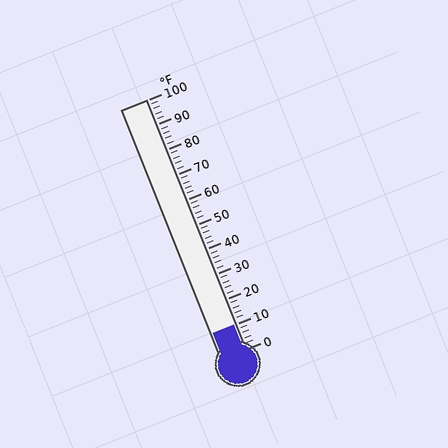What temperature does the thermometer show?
The thermometer shows approximately 10°F.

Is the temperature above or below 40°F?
The temperature is below 40°F.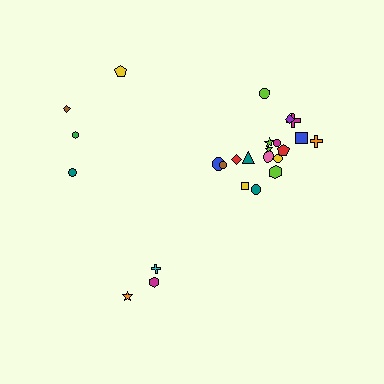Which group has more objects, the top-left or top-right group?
The top-right group.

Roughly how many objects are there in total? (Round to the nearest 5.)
Roughly 25 objects in total.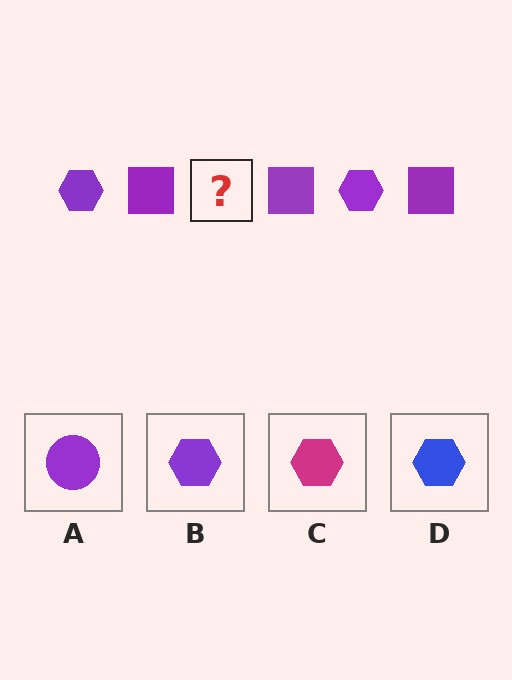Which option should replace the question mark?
Option B.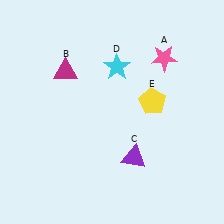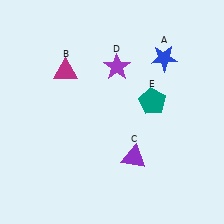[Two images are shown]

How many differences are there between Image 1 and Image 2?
There are 3 differences between the two images.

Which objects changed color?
A changed from pink to blue. D changed from cyan to purple. E changed from yellow to teal.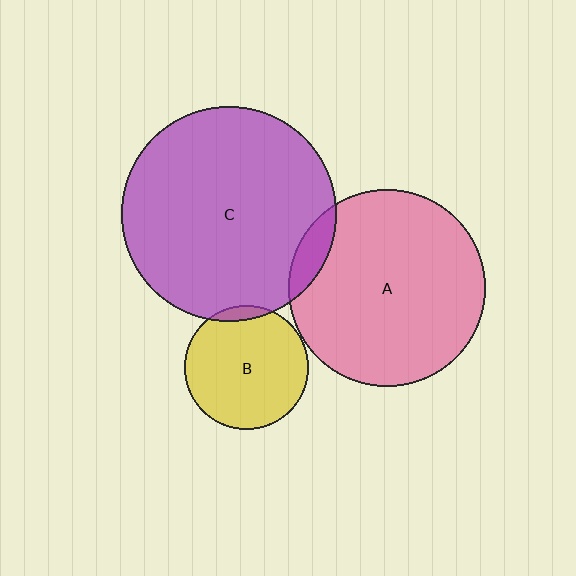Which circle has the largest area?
Circle C (purple).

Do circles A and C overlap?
Yes.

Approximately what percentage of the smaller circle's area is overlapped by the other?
Approximately 10%.